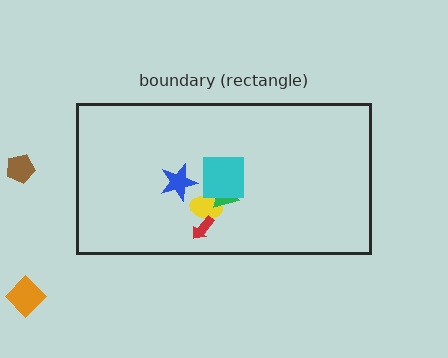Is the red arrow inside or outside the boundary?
Inside.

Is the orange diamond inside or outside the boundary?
Outside.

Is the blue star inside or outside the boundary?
Inside.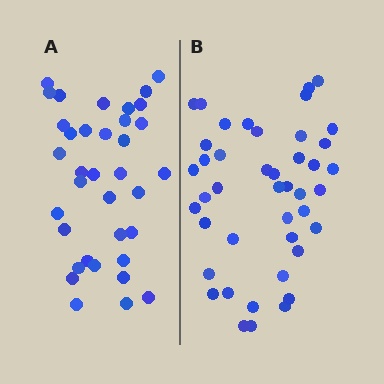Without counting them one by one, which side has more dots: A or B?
Region B (the right region) has more dots.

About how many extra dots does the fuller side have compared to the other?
Region B has roughly 8 or so more dots than region A.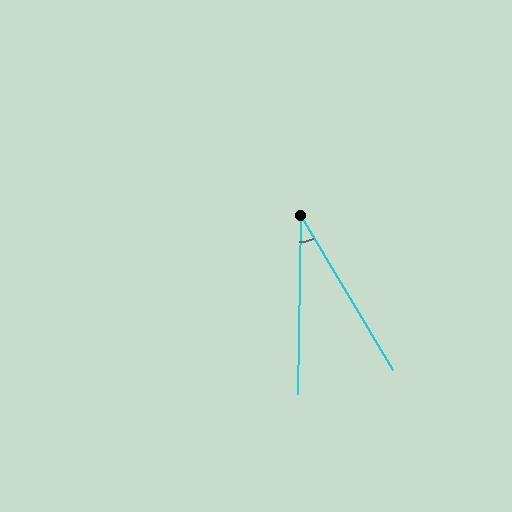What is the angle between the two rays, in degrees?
Approximately 32 degrees.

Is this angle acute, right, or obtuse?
It is acute.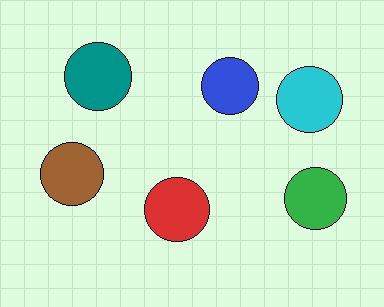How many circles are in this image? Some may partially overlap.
There are 6 circles.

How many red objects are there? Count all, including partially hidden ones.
There is 1 red object.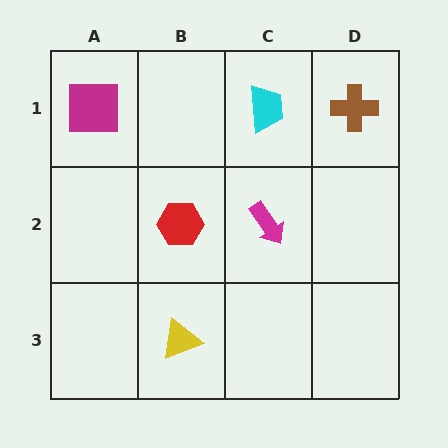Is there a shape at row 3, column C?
No, that cell is empty.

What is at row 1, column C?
A cyan trapezoid.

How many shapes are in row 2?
2 shapes.